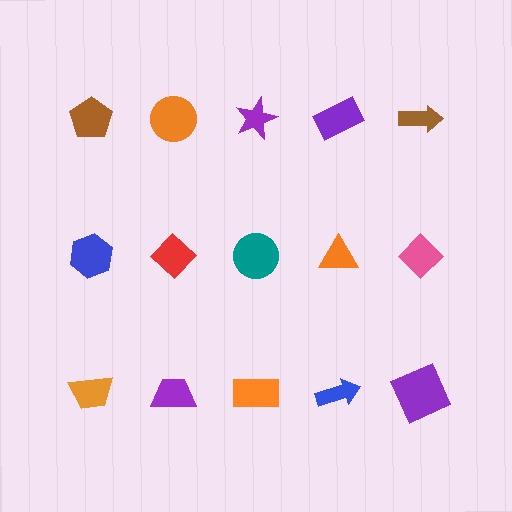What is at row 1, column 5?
A brown arrow.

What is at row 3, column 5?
A purple square.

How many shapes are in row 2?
5 shapes.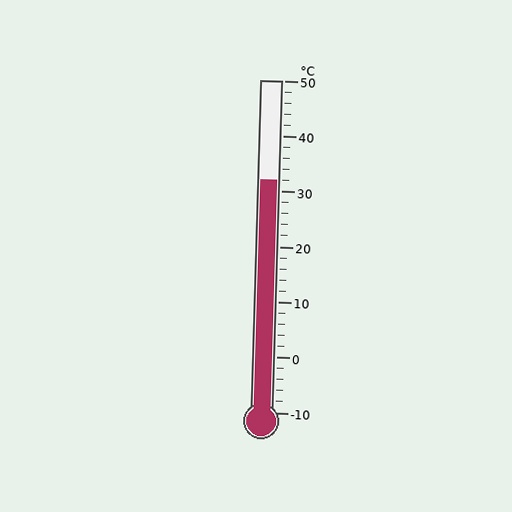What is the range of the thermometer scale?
The thermometer scale ranges from -10°C to 50°C.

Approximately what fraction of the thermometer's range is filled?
The thermometer is filled to approximately 70% of its range.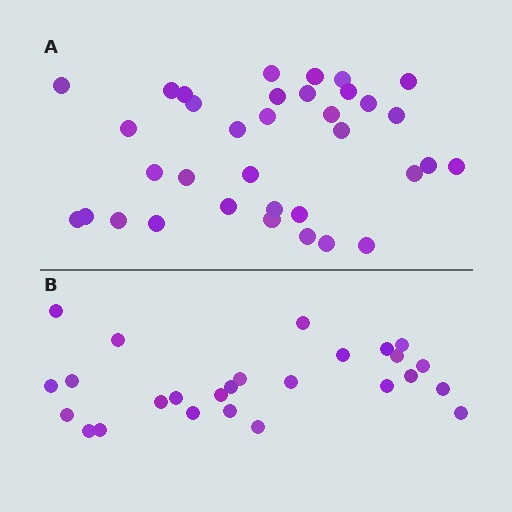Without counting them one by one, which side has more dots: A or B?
Region A (the top region) has more dots.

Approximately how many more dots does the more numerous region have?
Region A has roughly 8 or so more dots than region B.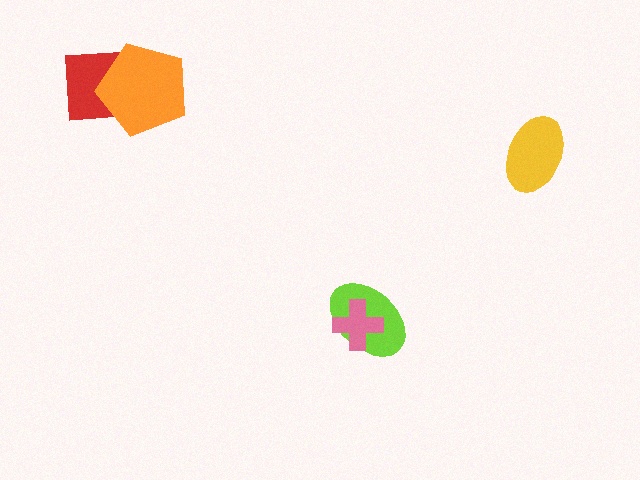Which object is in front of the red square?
The orange pentagon is in front of the red square.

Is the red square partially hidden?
Yes, it is partially covered by another shape.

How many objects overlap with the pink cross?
1 object overlaps with the pink cross.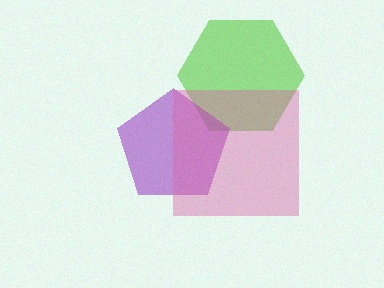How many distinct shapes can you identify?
There are 3 distinct shapes: a lime hexagon, a purple pentagon, a pink square.